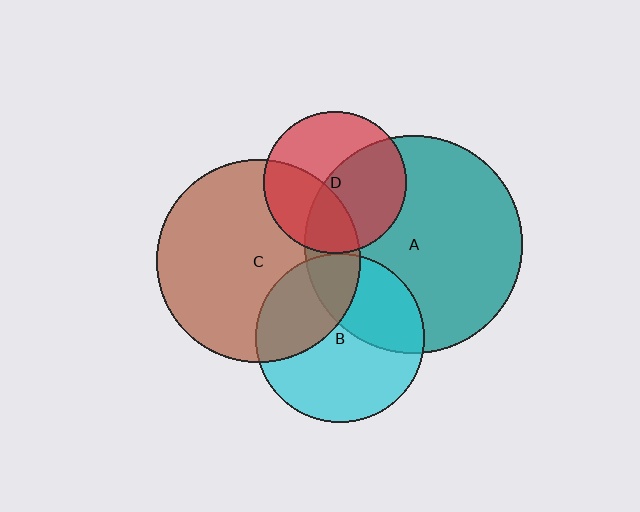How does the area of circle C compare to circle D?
Approximately 2.0 times.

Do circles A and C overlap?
Yes.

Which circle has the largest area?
Circle A (teal).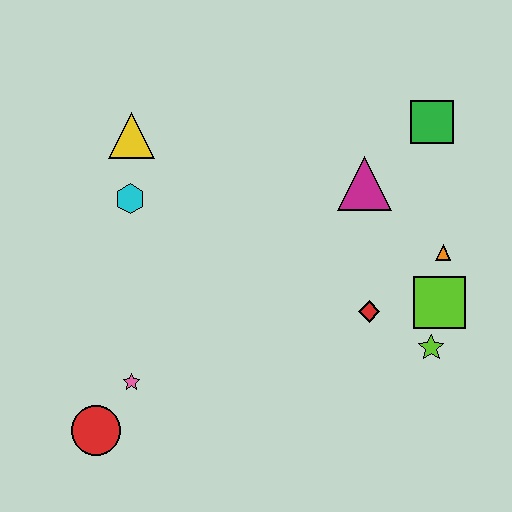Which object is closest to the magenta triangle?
The green square is closest to the magenta triangle.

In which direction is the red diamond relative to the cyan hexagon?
The red diamond is to the right of the cyan hexagon.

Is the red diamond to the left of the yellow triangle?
No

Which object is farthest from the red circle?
The green square is farthest from the red circle.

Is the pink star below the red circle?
No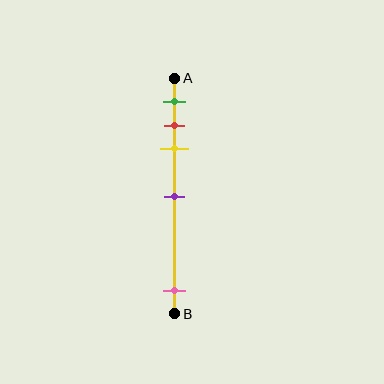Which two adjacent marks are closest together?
The red and yellow marks are the closest adjacent pair.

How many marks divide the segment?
There are 5 marks dividing the segment.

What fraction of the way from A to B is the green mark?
The green mark is approximately 10% (0.1) of the way from A to B.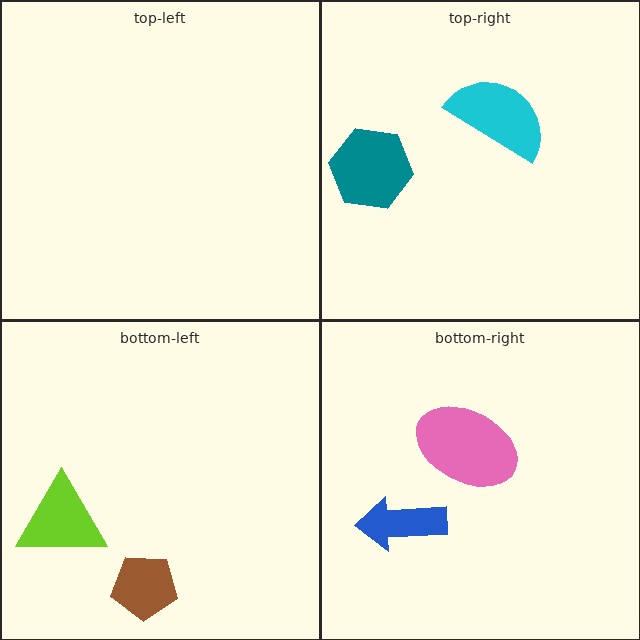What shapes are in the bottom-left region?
The lime triangle, the brown pentagon.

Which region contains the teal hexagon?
The top-right region.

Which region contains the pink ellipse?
The bottom-right region.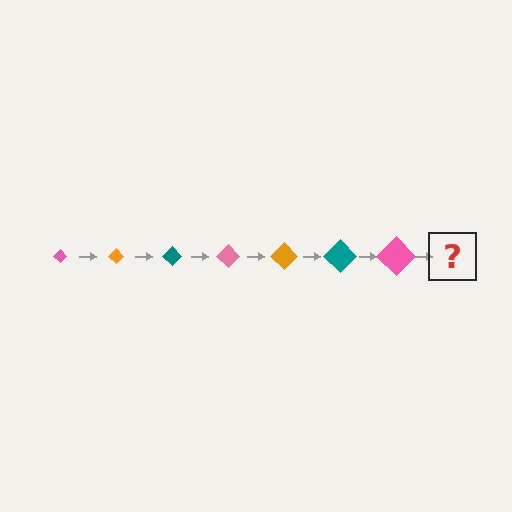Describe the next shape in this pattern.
It should be an orange diamond, larger than the previous one.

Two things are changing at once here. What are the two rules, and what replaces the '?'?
The two rules are that the diamond grows larger each step and the color cycles through pink, orange, and teal. The '?' should be an orange diamond, larger than the previous one.